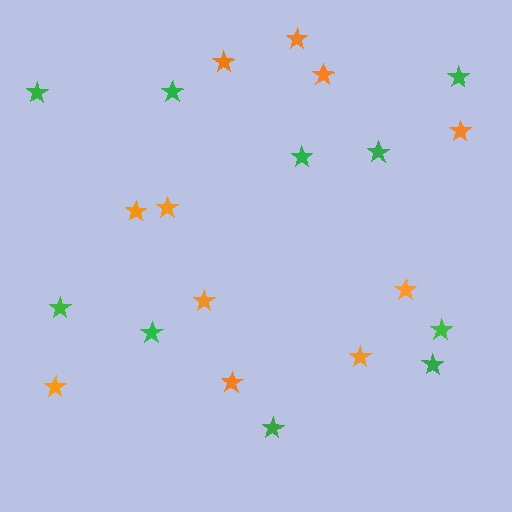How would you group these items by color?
There are 2 groups: one group of green stars (10) and one group of orange stars (11).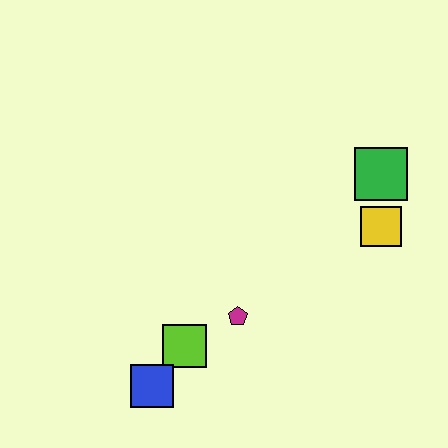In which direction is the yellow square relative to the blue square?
The yellow square is to the right of the blue square.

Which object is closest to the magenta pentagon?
The lime square is closest to the magenta pentagon.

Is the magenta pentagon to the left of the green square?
Yes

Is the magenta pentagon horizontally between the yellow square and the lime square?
Yes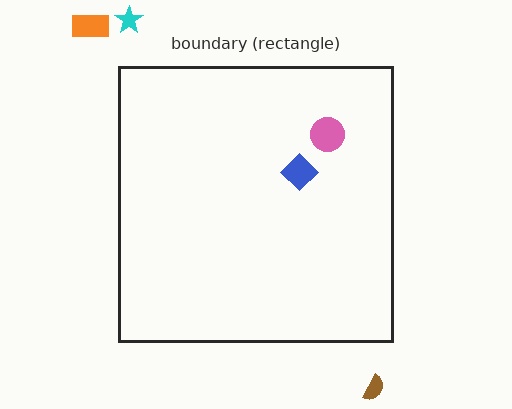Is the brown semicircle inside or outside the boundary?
Outside.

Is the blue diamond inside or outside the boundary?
Inside.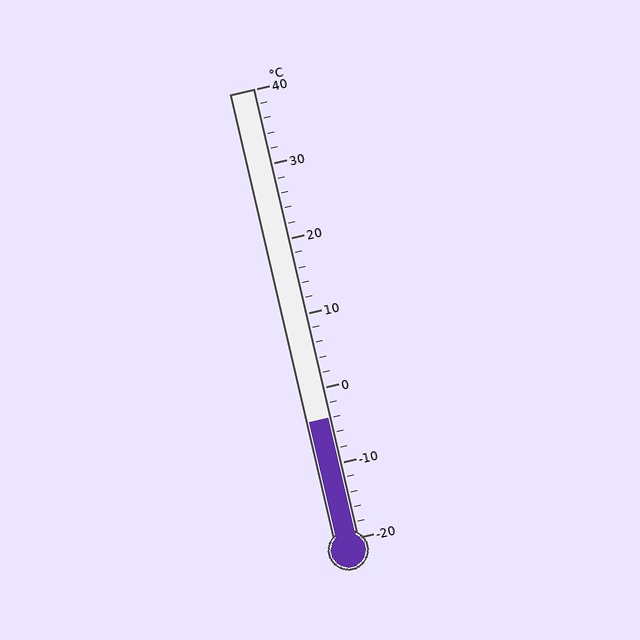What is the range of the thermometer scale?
The thermometer scale ranges from -20°C to 40°C.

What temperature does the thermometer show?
The thermometer shows approximately -4°C.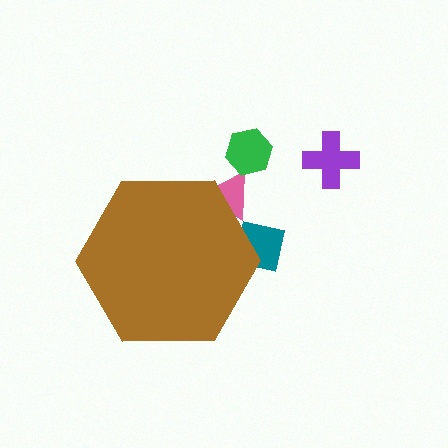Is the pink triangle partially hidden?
Yes, the pink triangle is partially hidden behind the brown hexagon.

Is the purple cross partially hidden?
No, the purple cross is fully visible.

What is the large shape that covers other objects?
A brown hexagon.